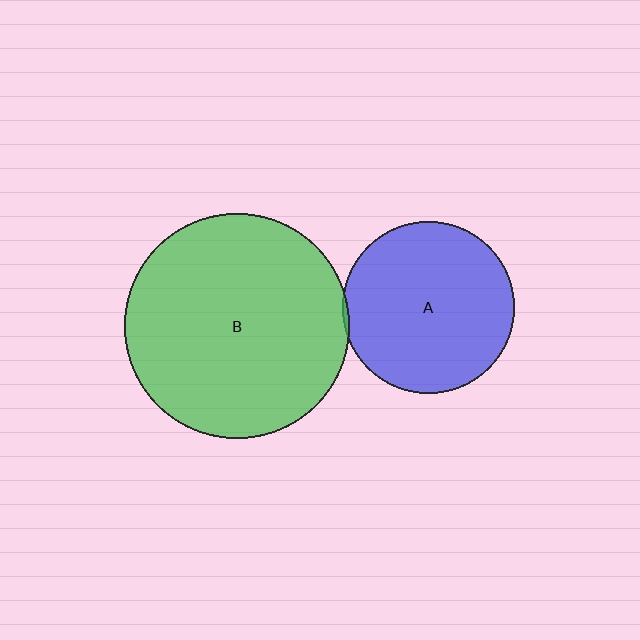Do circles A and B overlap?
Yes.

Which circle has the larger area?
Circle B (green).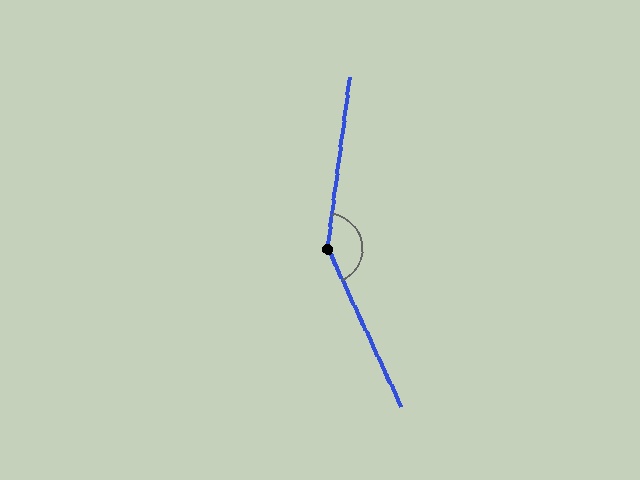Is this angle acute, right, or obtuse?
It is obtuse.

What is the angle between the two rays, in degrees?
Approximately 148 degrees.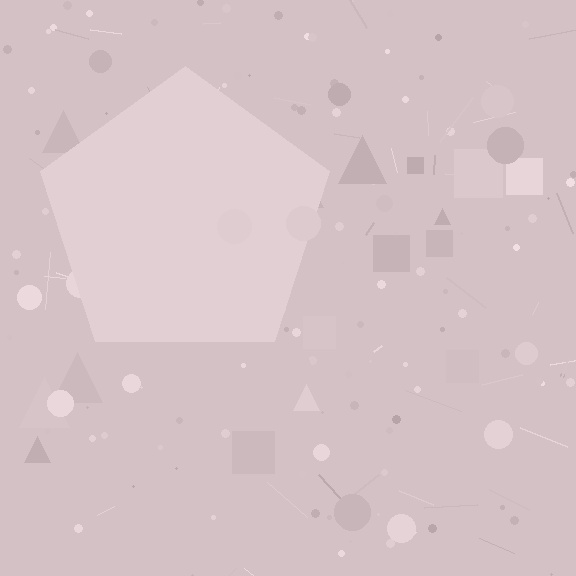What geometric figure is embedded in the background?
A pentagon is embedded in the background.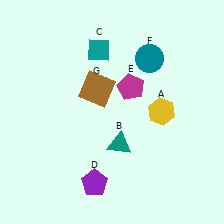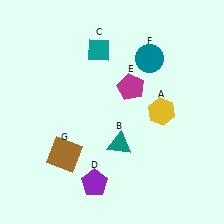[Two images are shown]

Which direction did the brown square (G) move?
The brown square (G) moved down.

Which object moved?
The brown square (G) moved down.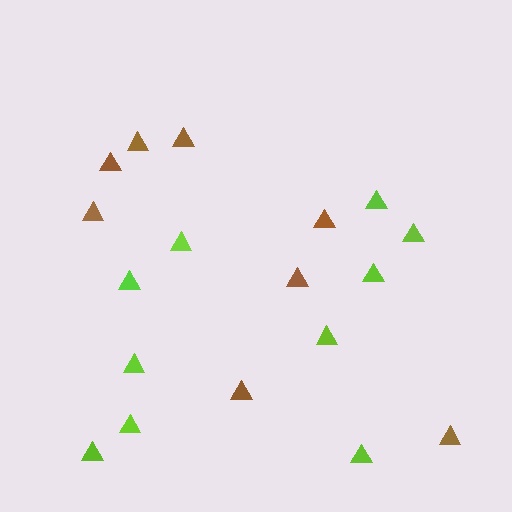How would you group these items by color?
There are 2 groups: one group of lime triangles (10) and one group of brown triangles (8).